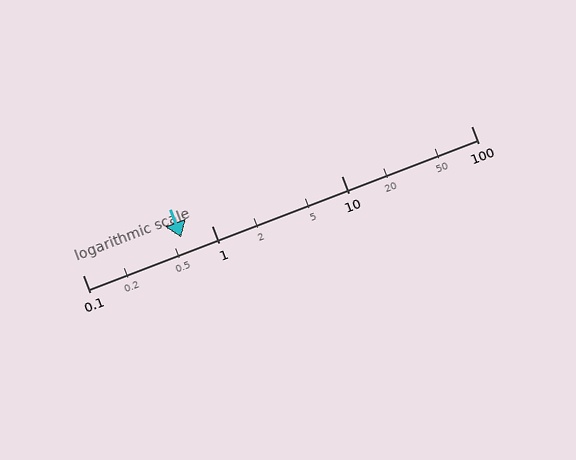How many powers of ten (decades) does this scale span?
The scale spans 3 decades, from 0.1 to 100.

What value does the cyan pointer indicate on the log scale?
The pointer indicates approximately 0.58.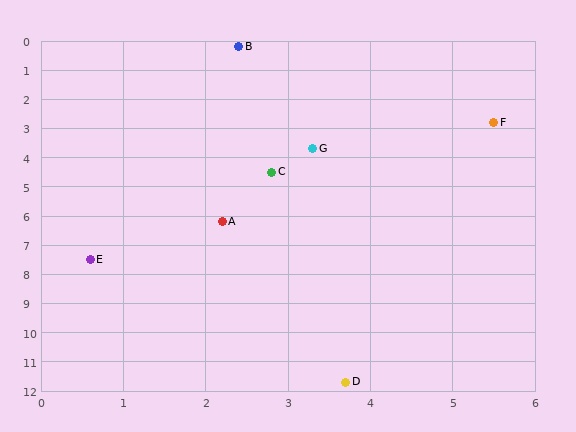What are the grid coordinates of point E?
Point E is at approximately (0.6, 7.5).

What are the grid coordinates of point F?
Point F is at approximately (5.5, 2.8).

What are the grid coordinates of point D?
Point D is at approximately (3.7, 11.7).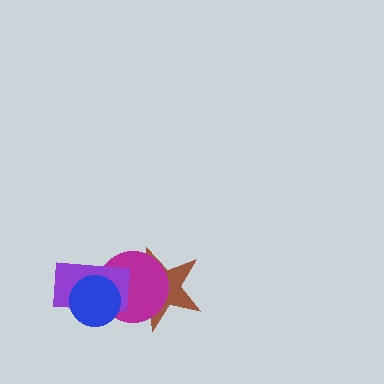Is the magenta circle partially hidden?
Yes, it is partially covered by another shape.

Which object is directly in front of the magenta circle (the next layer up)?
The purple rectangle is directly in front of the magenta circle.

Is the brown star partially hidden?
Yes, it is partially covered by another shape.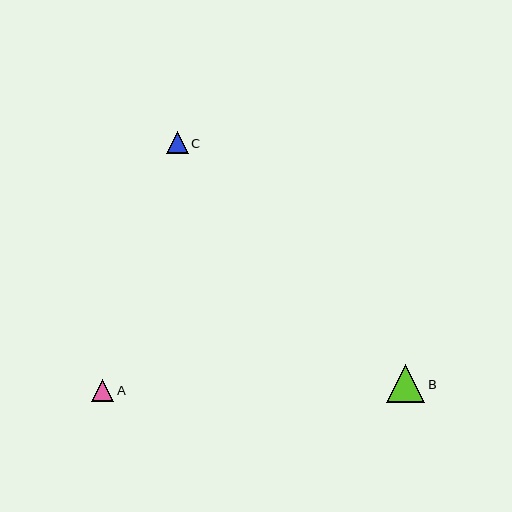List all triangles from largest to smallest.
From largest to smallest: B, A, C.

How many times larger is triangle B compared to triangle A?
Triangle B is approximately 1.7 times the size of triangle A.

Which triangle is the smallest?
Triangle C is the smallest with a size of approximately 22 pixels.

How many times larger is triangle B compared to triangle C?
Triangle B is approximately 1.7 times the size of triangle C.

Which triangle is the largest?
Triangle B is the largest with a size of approximately 38 pixels.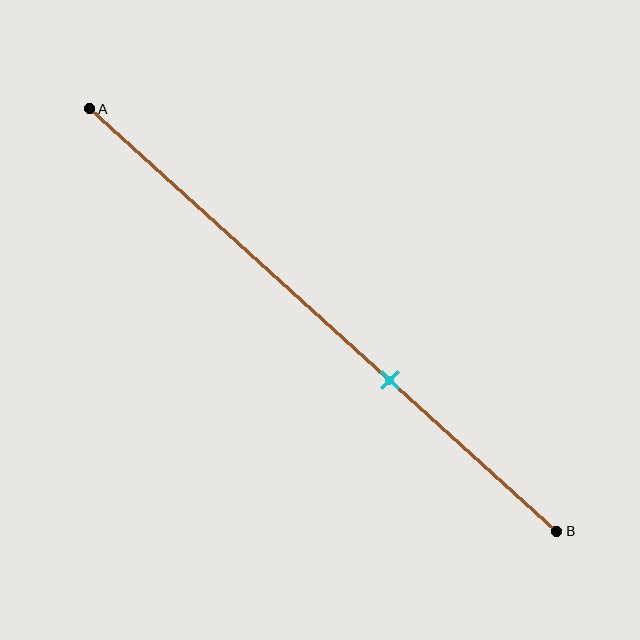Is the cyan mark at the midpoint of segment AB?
No, the mark is at about 65% from A, not at the 50% midpoint.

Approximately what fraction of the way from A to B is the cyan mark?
The cyan mark is approximately 65% of the way from A to B.